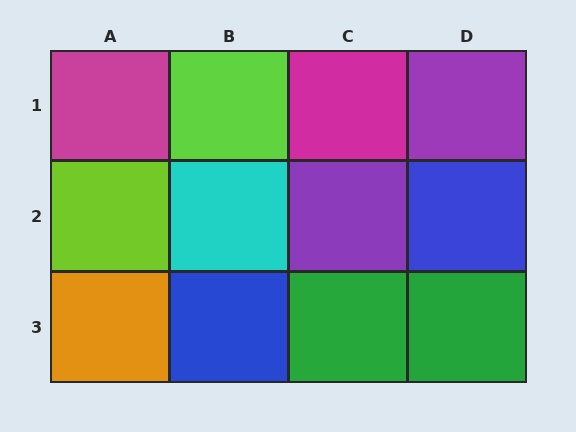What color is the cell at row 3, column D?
Green.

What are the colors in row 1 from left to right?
Magenta, lime, magenta, purple.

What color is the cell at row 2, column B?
Cyan.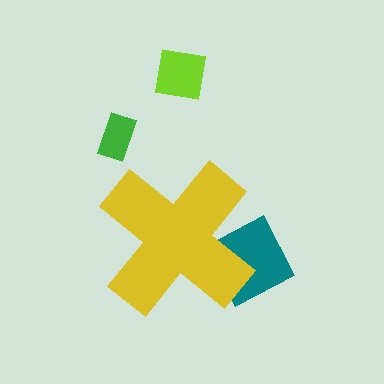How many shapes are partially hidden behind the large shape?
2 shapes are partially hidden.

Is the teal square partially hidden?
Yes, the teal square is partially hidden behind the yellow cross.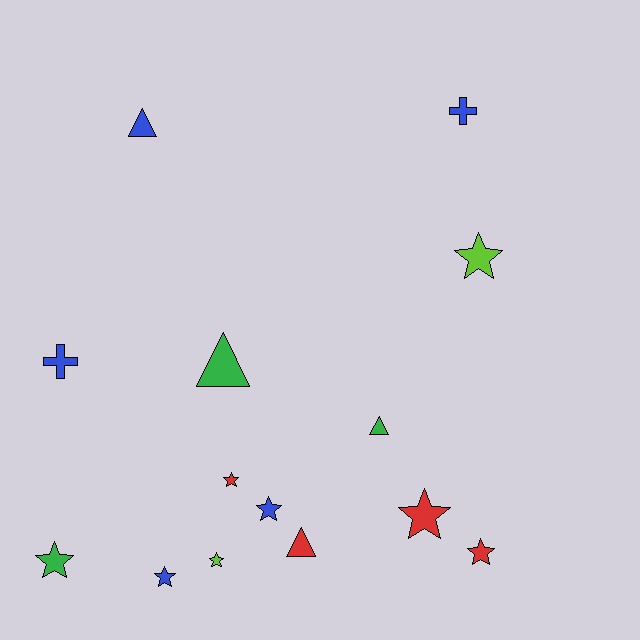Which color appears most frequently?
Blue, with 5 objects.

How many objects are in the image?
There are 14 objects.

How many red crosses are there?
There are no red crosses.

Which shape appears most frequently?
Star, with 8 objects.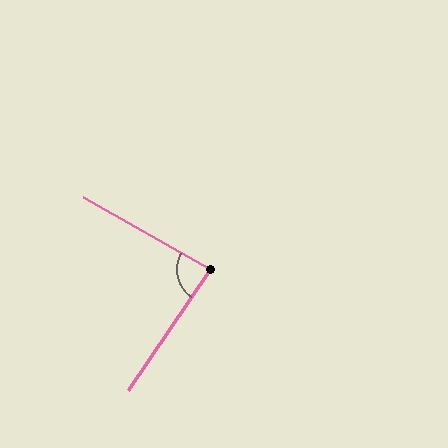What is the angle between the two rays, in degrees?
Approximately 85 degrees.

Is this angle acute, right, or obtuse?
It is approximately a right angle.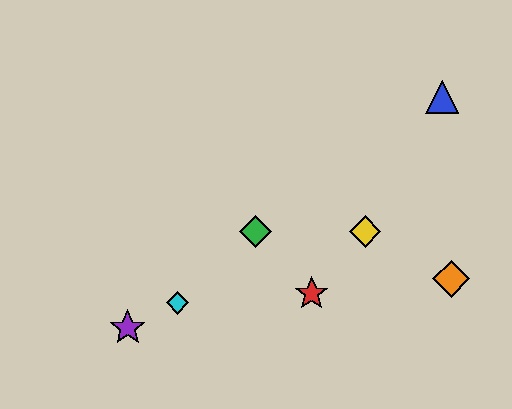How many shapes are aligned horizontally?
2 shapes (the green diamond, the yellow diamond) are aligned horizontally.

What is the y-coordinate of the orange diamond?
The orange diamond is at y≈279.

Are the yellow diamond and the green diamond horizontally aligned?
Yes, both are at y≈231.